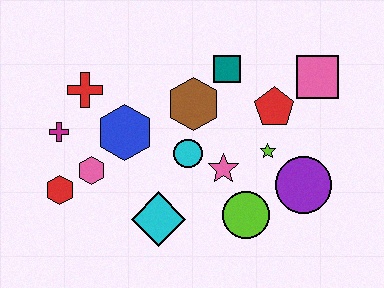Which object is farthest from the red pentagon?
The red hexagon is farthest from the red pentagon.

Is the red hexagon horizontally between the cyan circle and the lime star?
No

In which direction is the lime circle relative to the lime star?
The lime circle is below the lime star.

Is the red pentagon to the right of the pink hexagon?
Yes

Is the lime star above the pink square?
No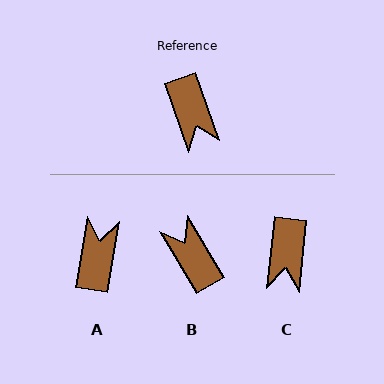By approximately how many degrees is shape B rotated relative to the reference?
Approximately 169 degrees clockwise.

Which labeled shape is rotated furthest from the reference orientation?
B, about 169 degrees away.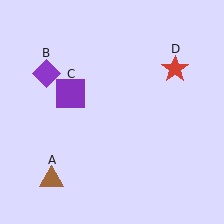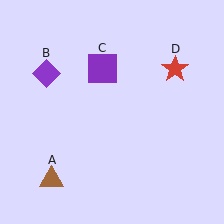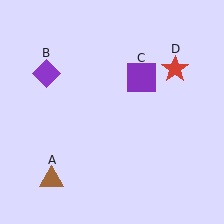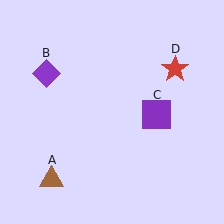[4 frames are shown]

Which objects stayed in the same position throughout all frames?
Brown triangle (object A) and purple diamond (object B) and red star (object D) remained stationary.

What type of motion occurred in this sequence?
The purple square (object C) rotated clockwise around the center of the scene.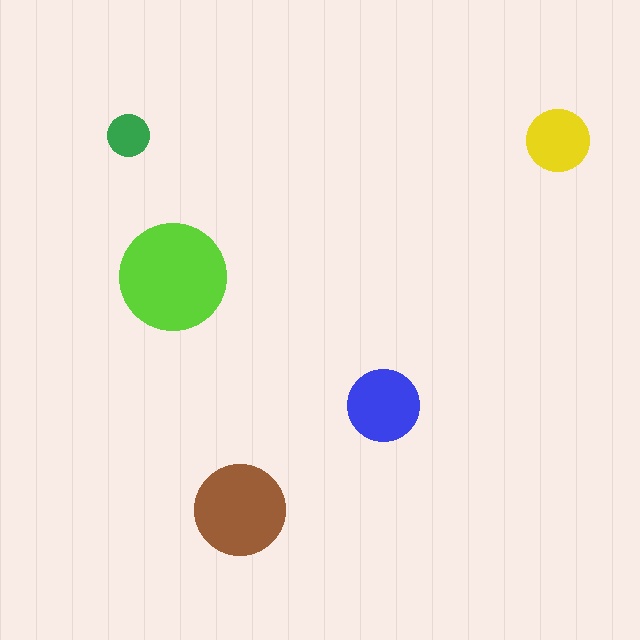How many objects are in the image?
There are 5 objects in the image.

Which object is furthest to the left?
The green circle is leftmost.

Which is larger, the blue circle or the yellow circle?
The blue one.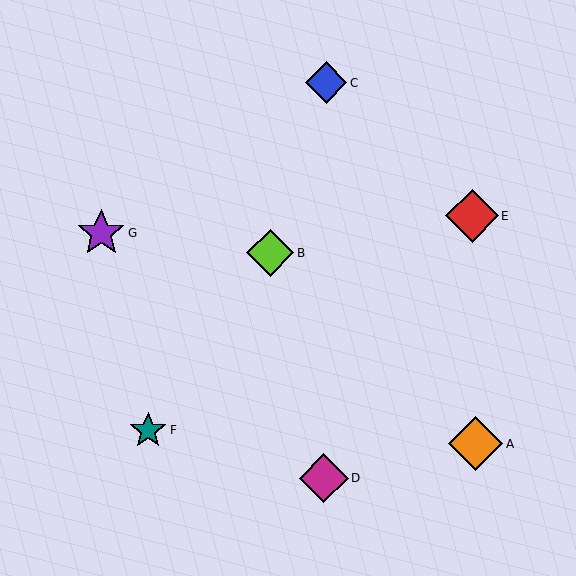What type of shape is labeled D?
Shape D is a magenta diamond.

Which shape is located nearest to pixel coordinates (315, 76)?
The blue diamond (labeled C) at (326, 83) is nearest to that location.